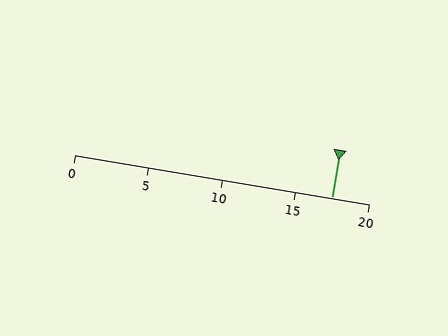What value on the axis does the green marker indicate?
The marker indicates approximately 17.5.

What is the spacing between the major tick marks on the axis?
The major ticks are spaced 5 apart.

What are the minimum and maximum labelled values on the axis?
The axis runs from 0 to 20.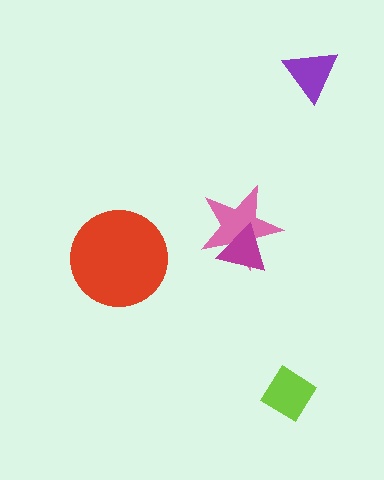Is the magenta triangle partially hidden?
No, no other shape covers it.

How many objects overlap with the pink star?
1 object overlaps with the pink star.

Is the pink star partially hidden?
Yes, it is partially covered by another shape.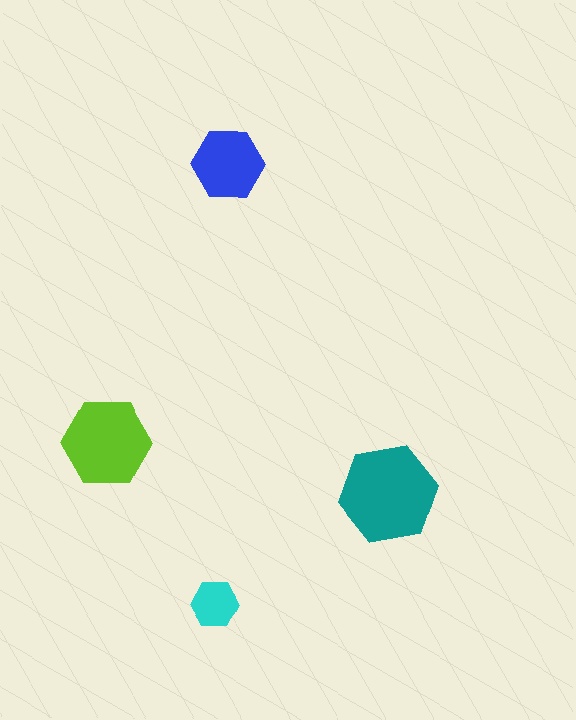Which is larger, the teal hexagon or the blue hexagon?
The teal one.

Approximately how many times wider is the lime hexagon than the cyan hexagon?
About 2 times wider.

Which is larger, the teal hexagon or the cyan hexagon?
The teal one.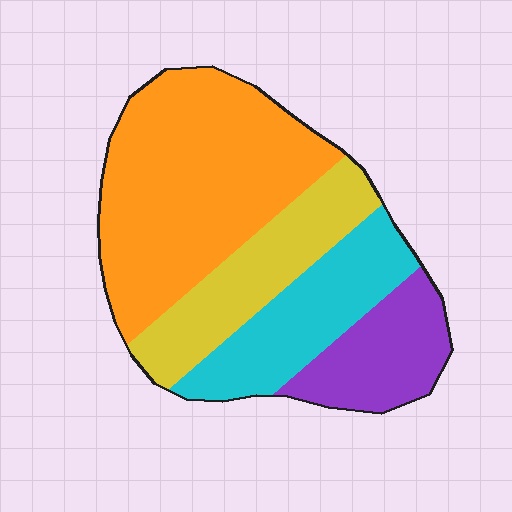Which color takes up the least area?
Purple, at roughly 15%.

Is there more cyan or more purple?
Cyan.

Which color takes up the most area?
Orange, at roughly 45%.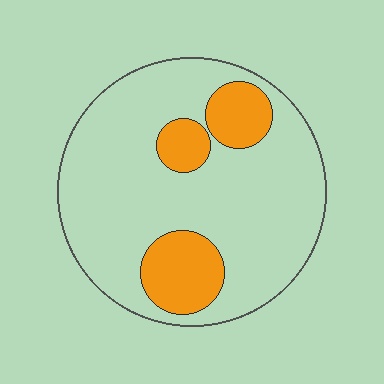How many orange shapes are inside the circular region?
3.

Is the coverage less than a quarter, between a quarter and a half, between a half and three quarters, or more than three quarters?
Less than a quarter.